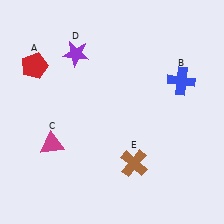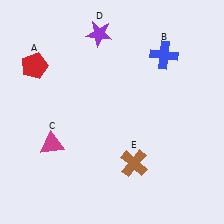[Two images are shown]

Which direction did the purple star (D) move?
The purple star (D) moved right.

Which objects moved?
The objects that moved are: the blue cross (B), the purple star (D).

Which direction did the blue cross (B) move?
The blue cross (B) moved up.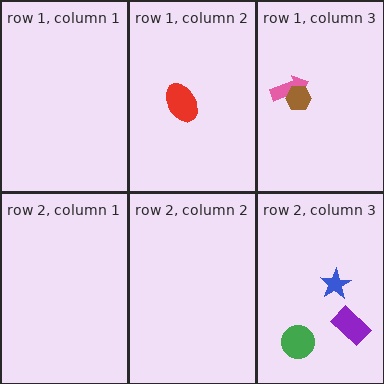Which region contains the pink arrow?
The row 1, column 3 region.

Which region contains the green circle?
The row 2, column 3 region.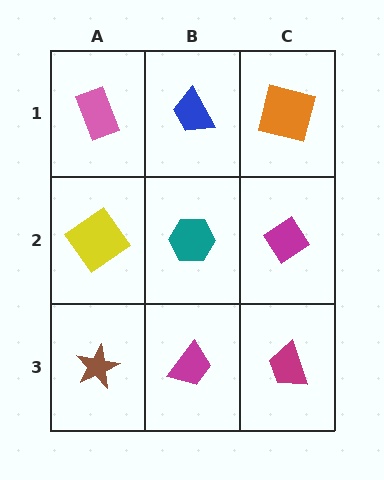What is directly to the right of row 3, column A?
A magenta trapezoid.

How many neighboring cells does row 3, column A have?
2.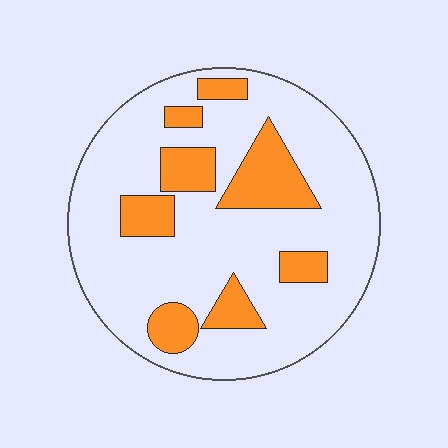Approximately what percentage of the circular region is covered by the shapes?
Approximately 25%.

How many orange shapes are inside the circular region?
8.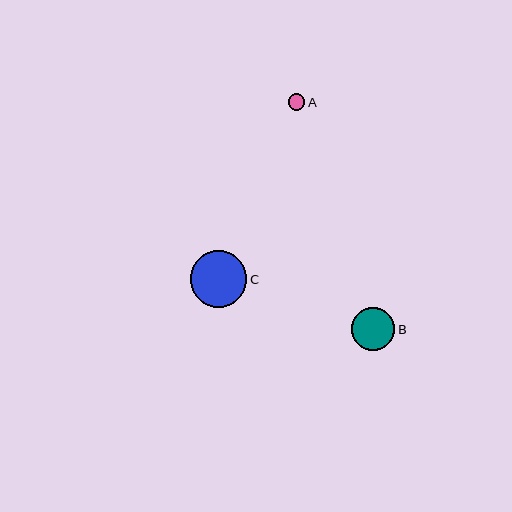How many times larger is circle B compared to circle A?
Circle B is approximately 2.6 times the size of circle A.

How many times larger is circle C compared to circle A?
Circle C is approximately 3.4 times the size of circle A.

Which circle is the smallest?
Circle A is the smallest with a size of approximately 16 pixels.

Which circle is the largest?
Circle C is the largest with a size of approximately 56 pixels.